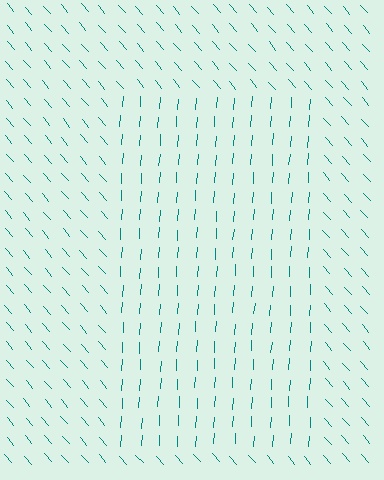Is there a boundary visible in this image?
Yes, there is a texture boundary formed by a change in line orientation.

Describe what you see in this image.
The image is filled with small teal line segments. A rectangle region in the image has lines oriented differently from the surrounding lines, creating a visible texture boundary.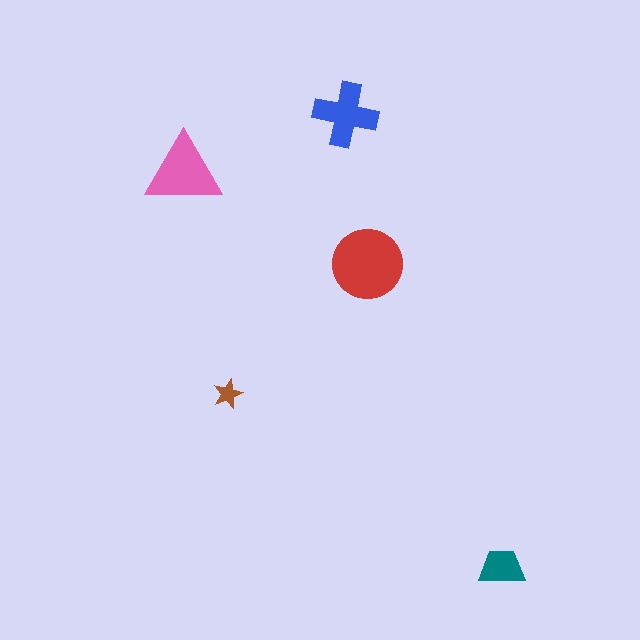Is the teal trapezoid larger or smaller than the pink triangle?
Smaller.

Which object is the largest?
The red circle.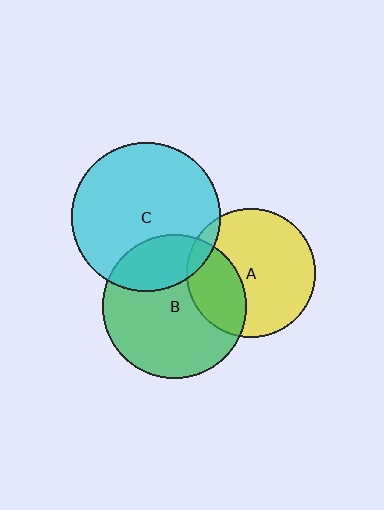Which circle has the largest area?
Circle C (cyan).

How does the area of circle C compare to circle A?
Approximately 1.3 times.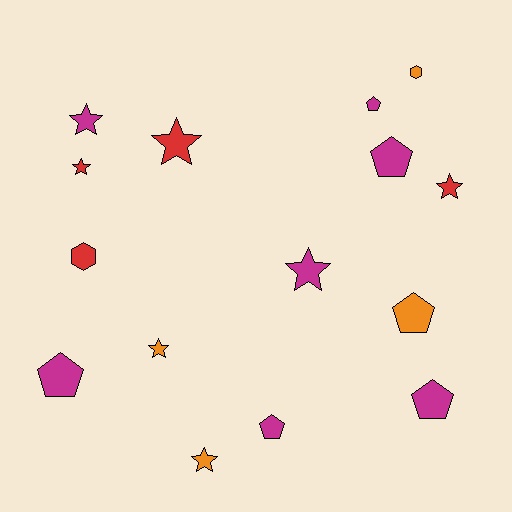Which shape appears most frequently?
Star, with 7 objects.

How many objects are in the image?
There are 15 objects.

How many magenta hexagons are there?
There are no magenta hexagons.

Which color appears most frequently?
Magenta, with 7 objects.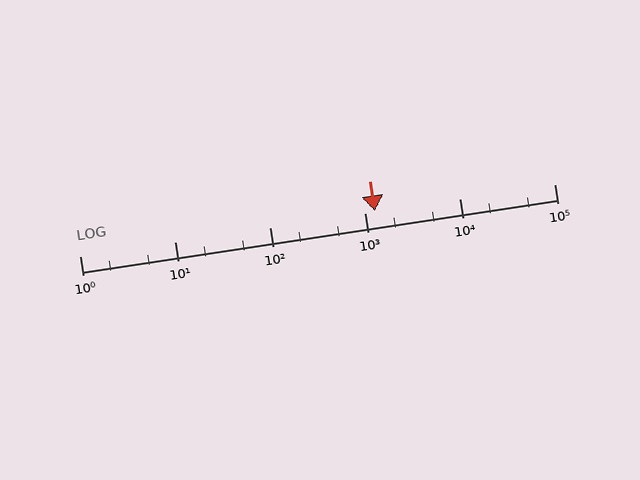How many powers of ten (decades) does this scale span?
The scale spans 5 decades, from 1 to 100000.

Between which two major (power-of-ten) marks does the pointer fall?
The pointer is between 1000 and 10000.